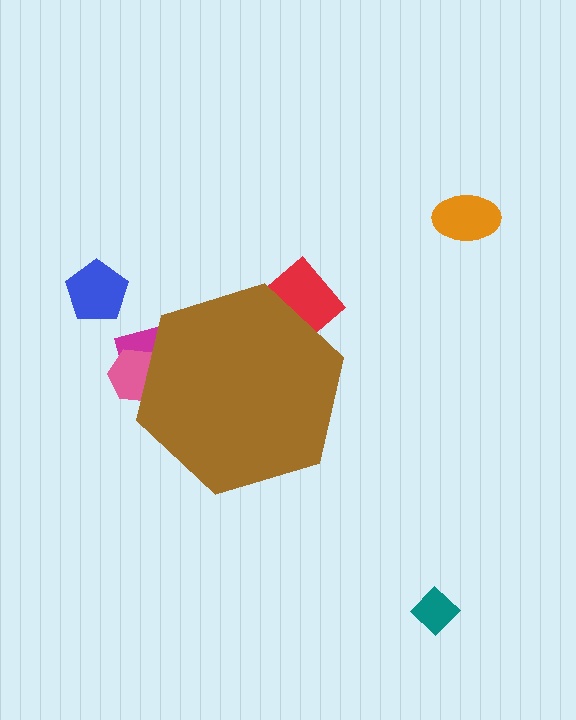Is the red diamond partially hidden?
Yes, the red diamond is partially hidden behind the brown hexagon.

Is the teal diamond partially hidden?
No, the teal diamond is fully visible.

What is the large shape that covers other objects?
A brown hexagon.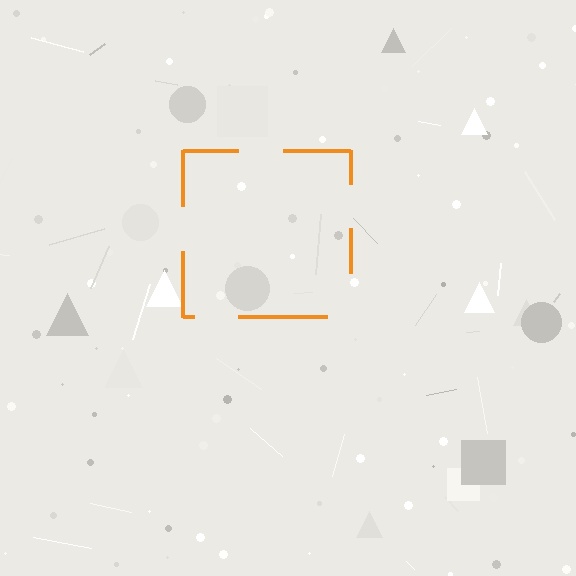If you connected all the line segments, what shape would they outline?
They would outline a square.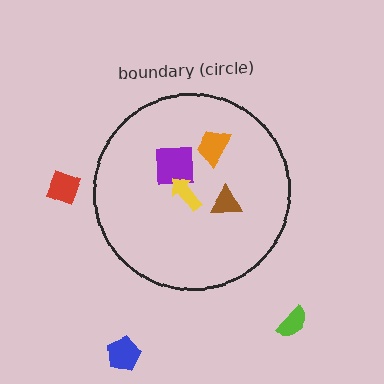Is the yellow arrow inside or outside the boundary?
Inside.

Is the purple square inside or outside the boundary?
Inside.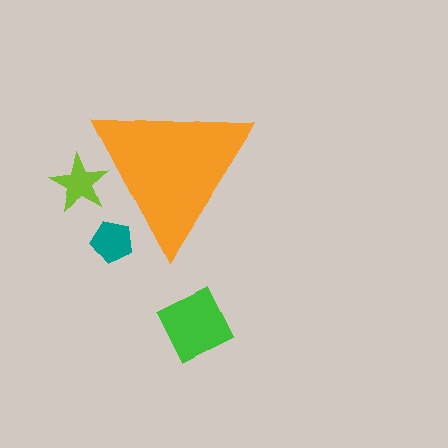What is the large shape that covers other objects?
An orange triangle.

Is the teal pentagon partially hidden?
Yes, the teal pentagon is partially hidden behind the orange triangle.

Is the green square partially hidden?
No, the green square is fully visible.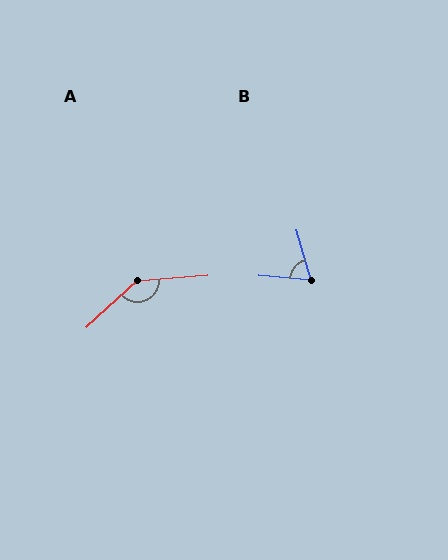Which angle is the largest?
A, at approximately 142 degrees.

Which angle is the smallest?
B, at approximately 69 degrees.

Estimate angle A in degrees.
Approximately 142 degrees.